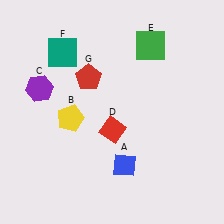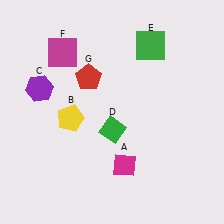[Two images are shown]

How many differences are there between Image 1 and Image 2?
There are 3 differences between the two images.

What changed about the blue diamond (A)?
In Image 1, A is blue. In Image 2, it changed to magenta.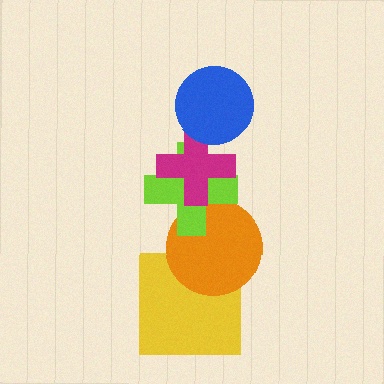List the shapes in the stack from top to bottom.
From top to bottom: the blue circle, the magenta cross, the lime cross, the orange circle, the yellow square.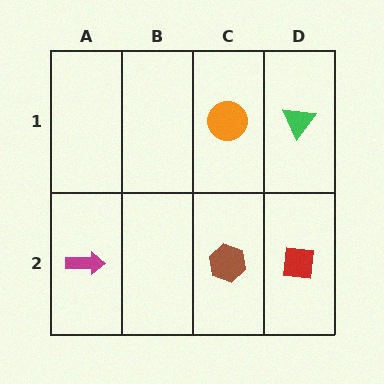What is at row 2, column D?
A red square.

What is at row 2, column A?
A magenta arrow.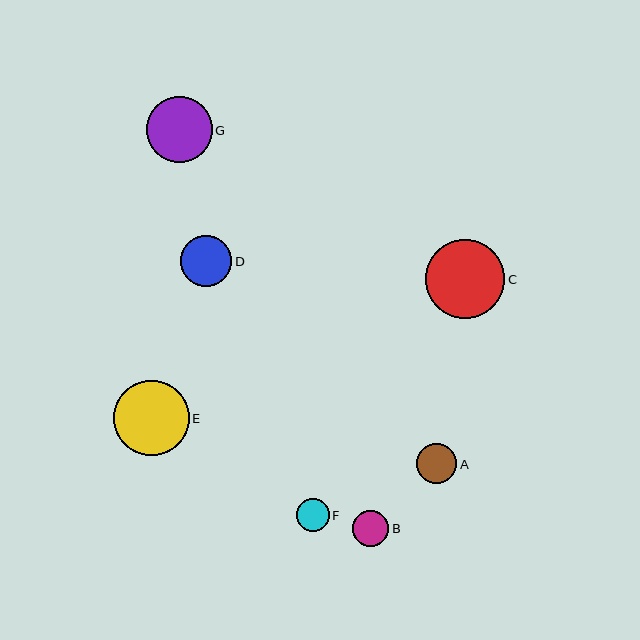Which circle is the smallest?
Circle F is the smallest with a size of approximately 33 pixels.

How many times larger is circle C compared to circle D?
Circle C is approximately 1.5 times the size of circle D.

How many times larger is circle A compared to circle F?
Circle A is approximately 1.2 times the size of circle F.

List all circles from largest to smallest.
From largest to smallest: C, E, G, D, A, B, F.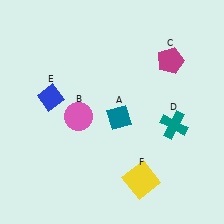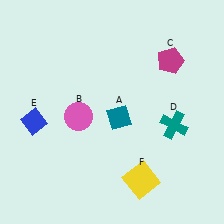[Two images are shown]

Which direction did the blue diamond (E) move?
The blue diamond (E) moved down.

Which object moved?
The blue diamond (E) moved down.